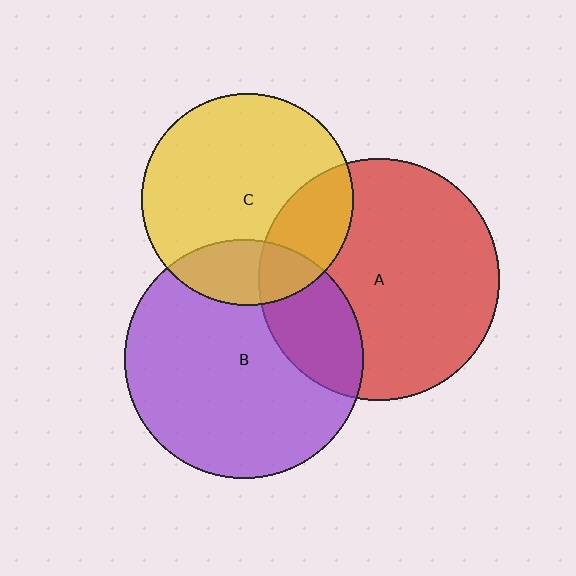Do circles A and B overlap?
Yes.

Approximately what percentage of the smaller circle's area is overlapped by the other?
Approximately 25%.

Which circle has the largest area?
Circle A (red).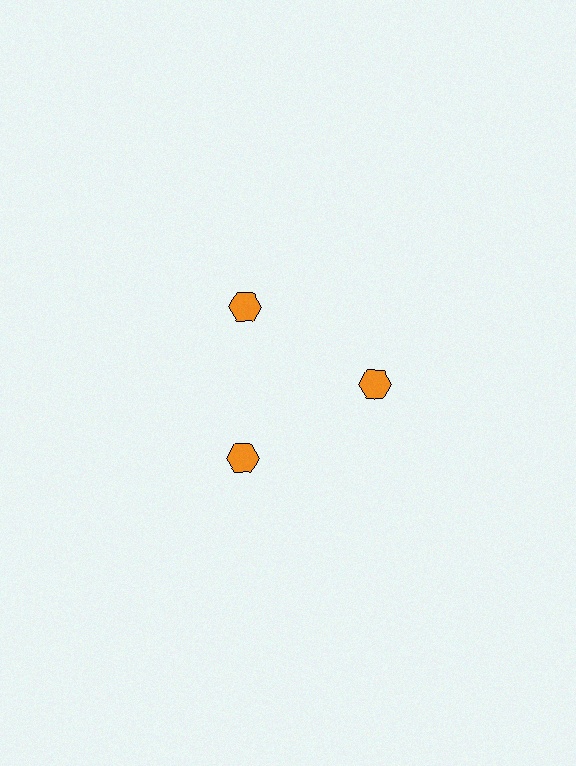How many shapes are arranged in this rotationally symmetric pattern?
There are 3 shapes, arranged in 3 groups of 1.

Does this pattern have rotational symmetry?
Yes, this pattern has 3-fold rotational symmetry. It looks the same after rotating 120 degrees around the center.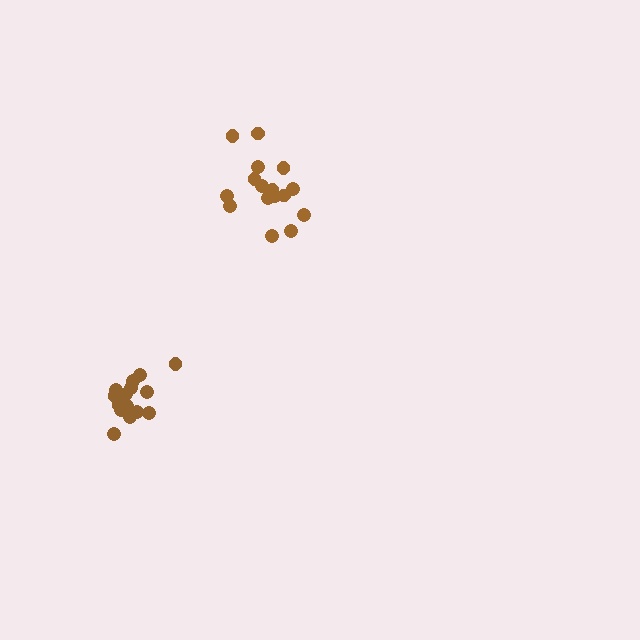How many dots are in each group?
Group 1: 16 dots, Group 2: 15 dots (31 total).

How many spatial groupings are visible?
There are 2 spatial groupings.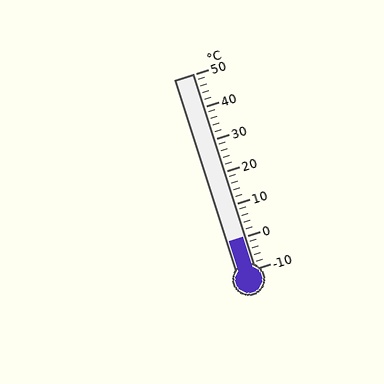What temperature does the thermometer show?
The thermometer shows approximately 0°C.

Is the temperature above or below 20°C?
The temperature is below 20°C.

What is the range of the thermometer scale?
The thermometer scale ranges from -10°C to 50°C.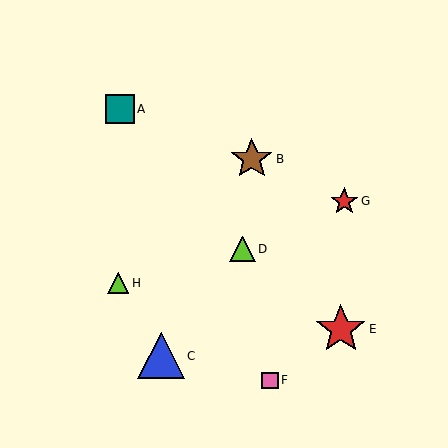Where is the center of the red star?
The center of the red star is at (341, 329).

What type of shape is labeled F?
Shape F is a pink square.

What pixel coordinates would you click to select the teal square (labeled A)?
Click at (120, 109) to select the teal square A.